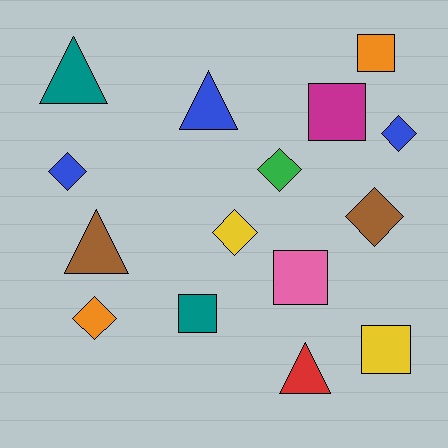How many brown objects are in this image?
There are 2 brown objects.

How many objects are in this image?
There are 15 objects.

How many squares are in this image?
There are 5 squares.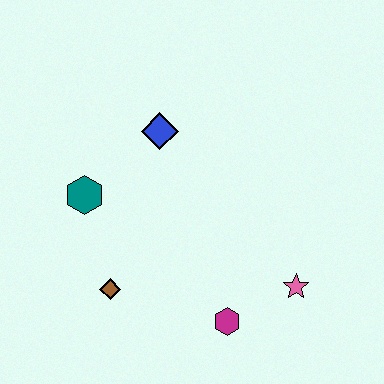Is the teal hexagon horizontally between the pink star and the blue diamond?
No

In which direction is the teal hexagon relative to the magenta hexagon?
The teal hexagon is to the left of the magenta hexagon.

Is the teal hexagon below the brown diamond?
No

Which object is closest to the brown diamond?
The teal hexagon is closest to the brown diamond.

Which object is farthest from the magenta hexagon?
The blue diamond is farthest from the magenta hexagon.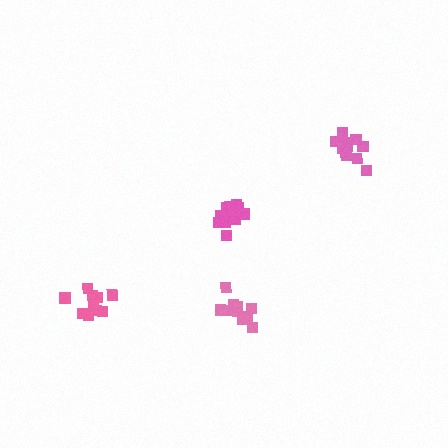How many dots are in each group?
Group 1: 16 dots, Group 2: 10 dots, Group 3: 10 dots, Group 4: 12 dots (48 total).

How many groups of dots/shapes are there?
There are 4 groups.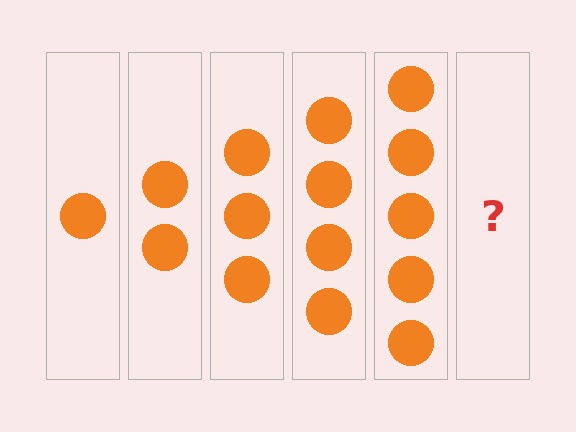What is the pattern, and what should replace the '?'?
The pattern is that each step adds one more circle. The '?' should be 6 circles.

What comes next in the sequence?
The next element should be 6 circles.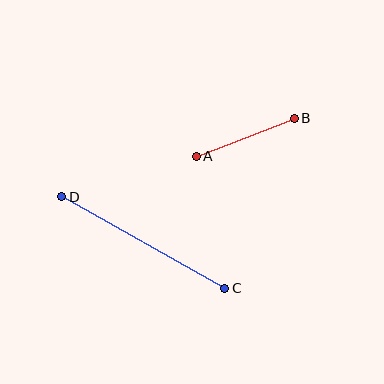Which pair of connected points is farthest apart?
Points C and D are farthest apart.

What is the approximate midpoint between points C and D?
The midpoint is at approximately (143, 243) pixels.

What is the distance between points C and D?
The distance is approximately 187 pixels.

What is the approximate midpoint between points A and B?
The midpoint is at approximately (245, 137) pixels.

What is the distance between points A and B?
The distance is approximately 105 pixels.